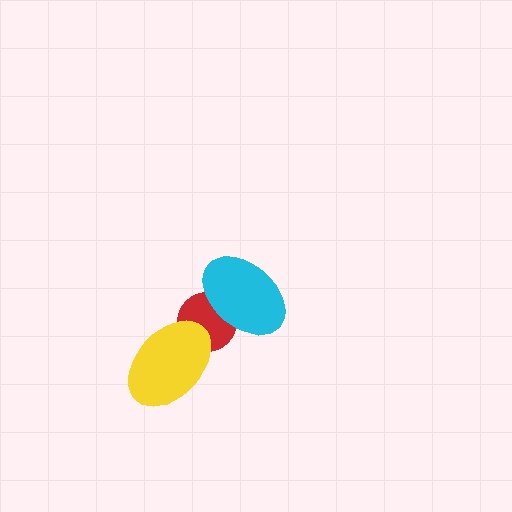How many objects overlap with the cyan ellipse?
1 object overlaps with the cyan ellipse.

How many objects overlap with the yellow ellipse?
1 object overlaps with the yellow ellipse.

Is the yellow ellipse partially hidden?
No, no other shape covers it.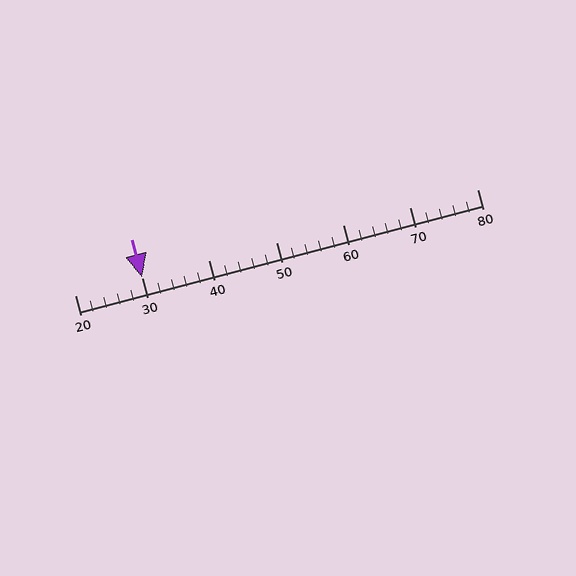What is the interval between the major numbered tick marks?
The major tick marks are spaced 10 units apart.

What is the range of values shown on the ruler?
The ruler shows values from 20 to 80.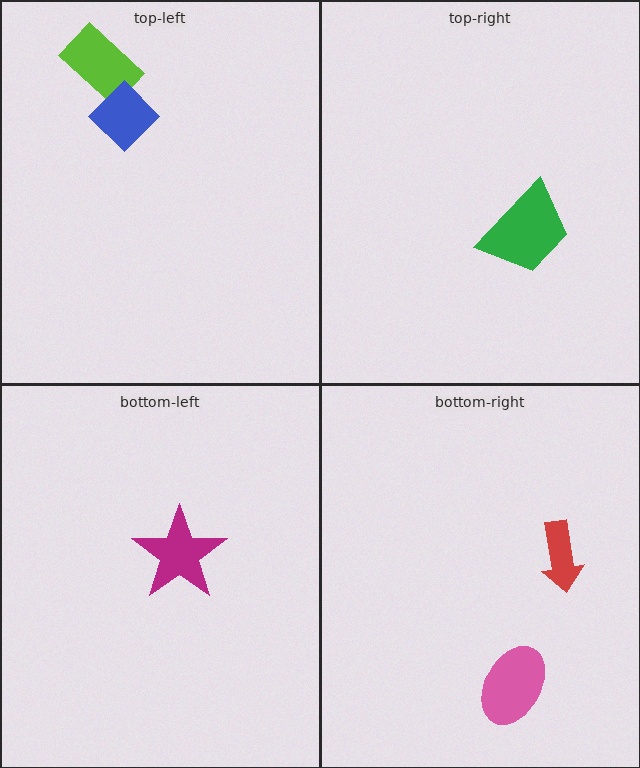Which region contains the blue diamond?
The top-left region.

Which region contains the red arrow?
The bottom-right region.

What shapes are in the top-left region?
The lime rectangle, the blue diamond.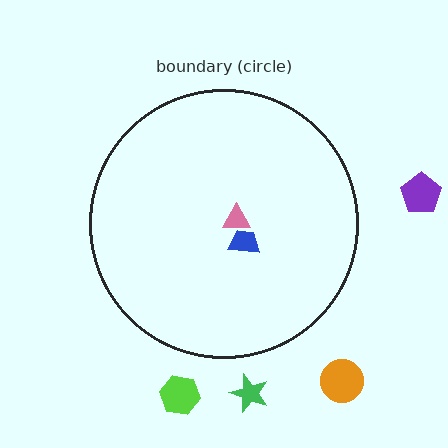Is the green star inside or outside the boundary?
Outside.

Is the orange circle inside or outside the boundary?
Outside.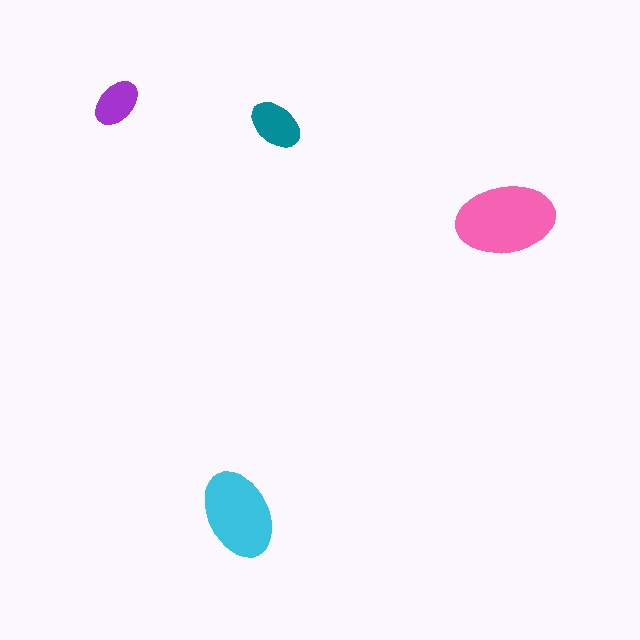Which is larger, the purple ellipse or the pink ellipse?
The pink one.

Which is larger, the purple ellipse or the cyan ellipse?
The cyan one.